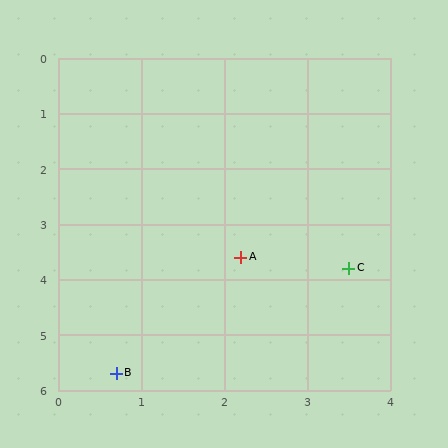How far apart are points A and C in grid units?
Points A and C are about 1.3 grid units apart.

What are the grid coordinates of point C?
Point C is at approximately (3.5, 3.8).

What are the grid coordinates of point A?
Point A is at approximately (2.2, 3.6).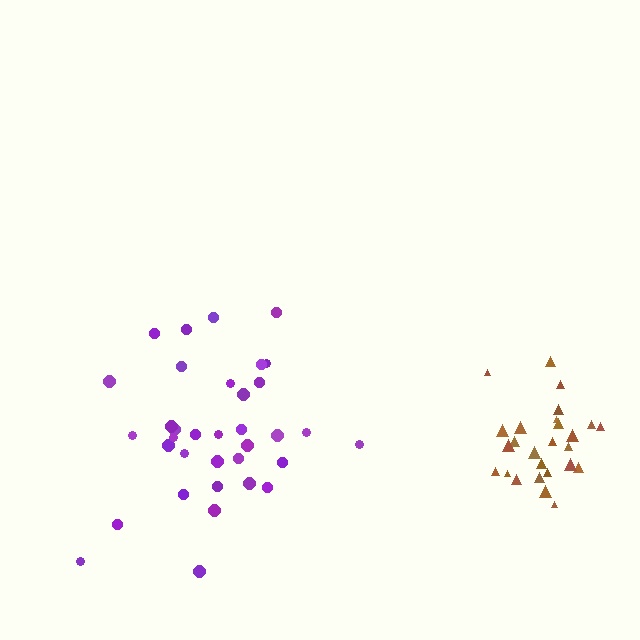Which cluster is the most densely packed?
Brown.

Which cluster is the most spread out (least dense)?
Purple.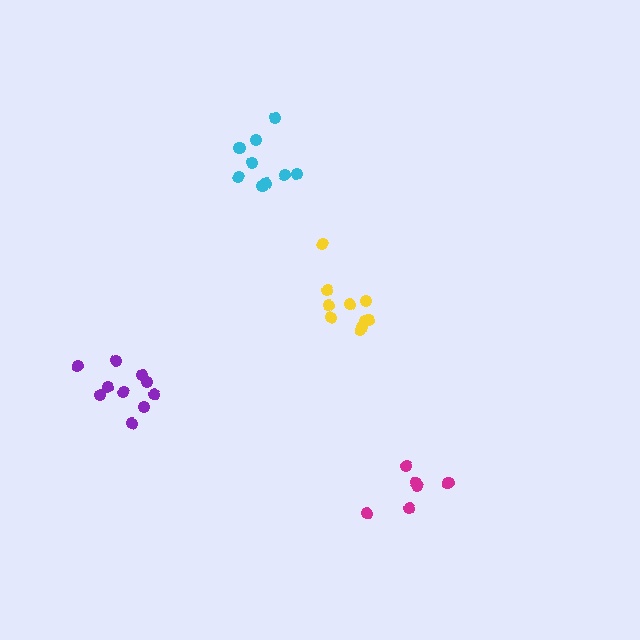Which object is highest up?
The cyan cluster is topmost.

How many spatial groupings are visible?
There are 4 spatial groupings.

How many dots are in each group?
Group 1: 9 dots, Group 2: 6 dots, Group 3: 10 dots, Group 4: 10 dots (35 total).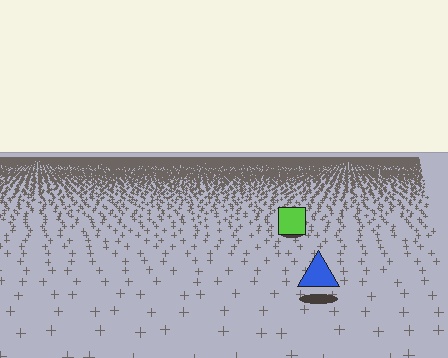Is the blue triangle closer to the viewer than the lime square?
Yes. The blue triangle is closer — you can tell from the texture gradient: the ground texture is coarser near it.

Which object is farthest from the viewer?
The lime square is farthest from the viewer. It appears smaller and the ground texture around it is denser.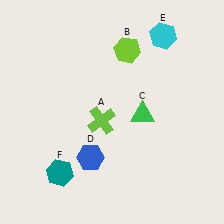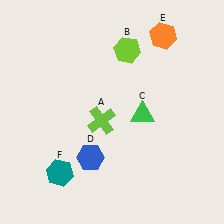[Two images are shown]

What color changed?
The hexagon (E) changed from cyan in Image 1 to orange in Image 2.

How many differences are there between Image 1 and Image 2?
There is 1 difference between the two images.